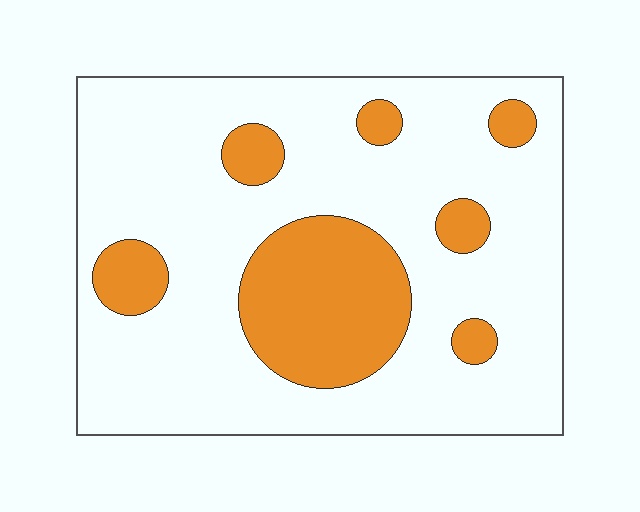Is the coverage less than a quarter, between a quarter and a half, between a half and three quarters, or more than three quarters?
Less than a quarter.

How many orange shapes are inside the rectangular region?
7.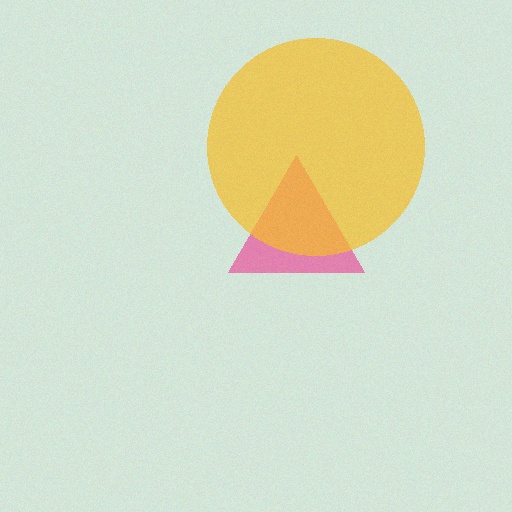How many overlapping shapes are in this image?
There are 2 overlapping shapes in the image.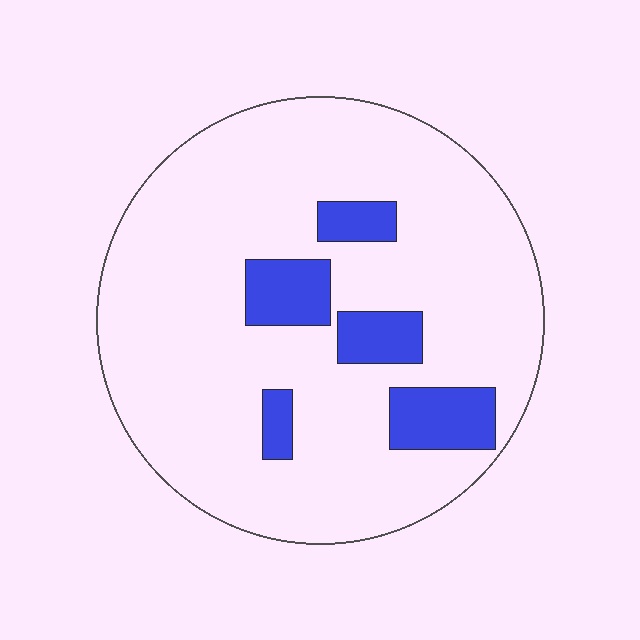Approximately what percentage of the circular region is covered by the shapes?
Approximately 15%.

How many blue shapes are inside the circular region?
5.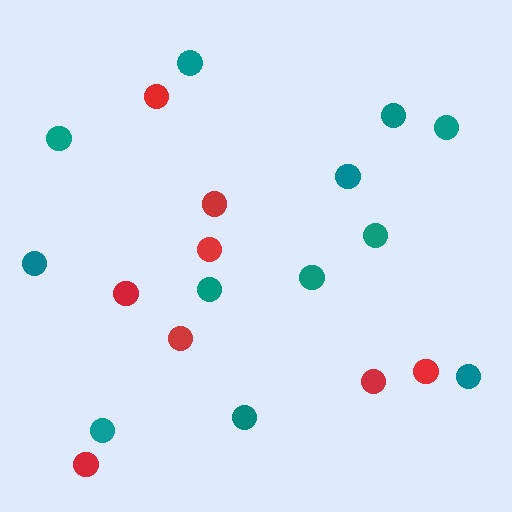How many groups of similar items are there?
There are 2 groups: one group of red circles (8) and one group of teal circles (12).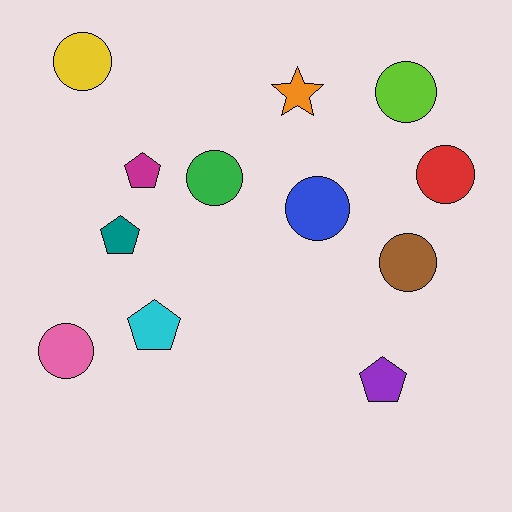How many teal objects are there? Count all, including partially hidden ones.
There is 1 teal object.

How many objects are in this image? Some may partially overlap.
There are 12 objects.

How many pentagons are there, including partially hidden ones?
There are 4 pentagons.